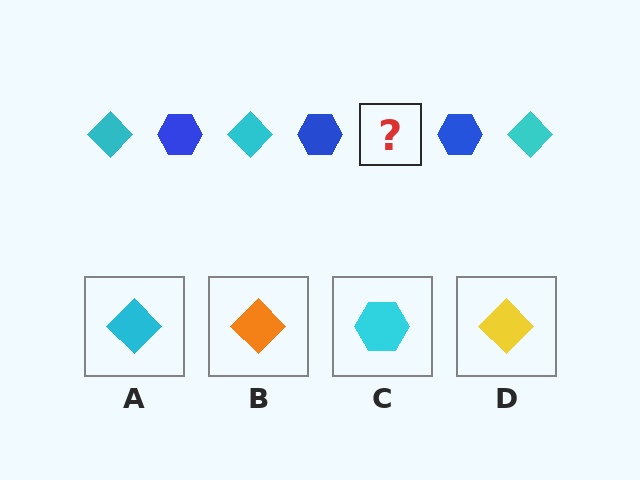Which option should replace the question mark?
Option A.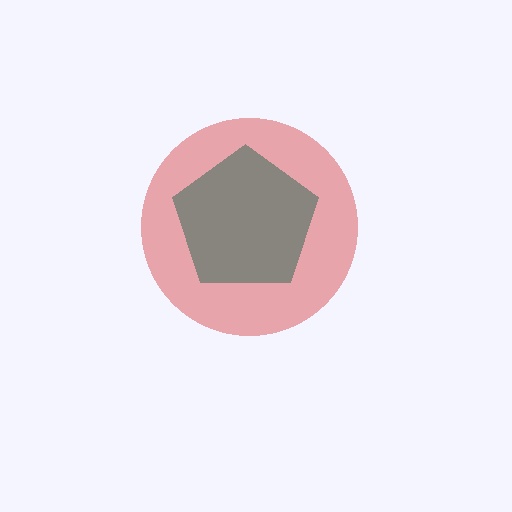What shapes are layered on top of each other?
The layered shapes are: a teal pentagon, a red circle.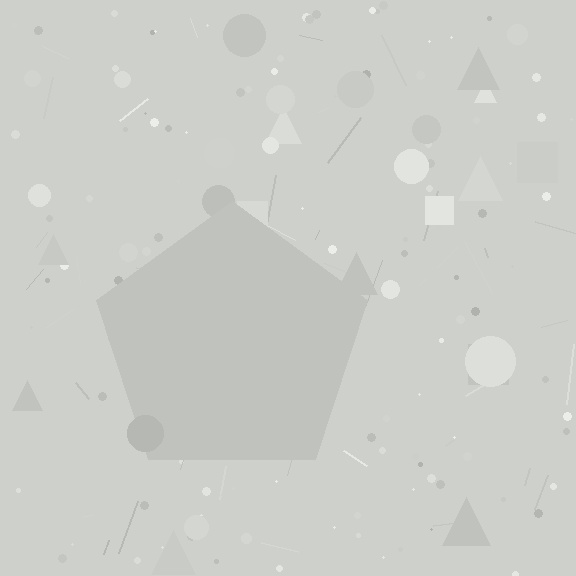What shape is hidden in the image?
A pentagon is hidden in the image.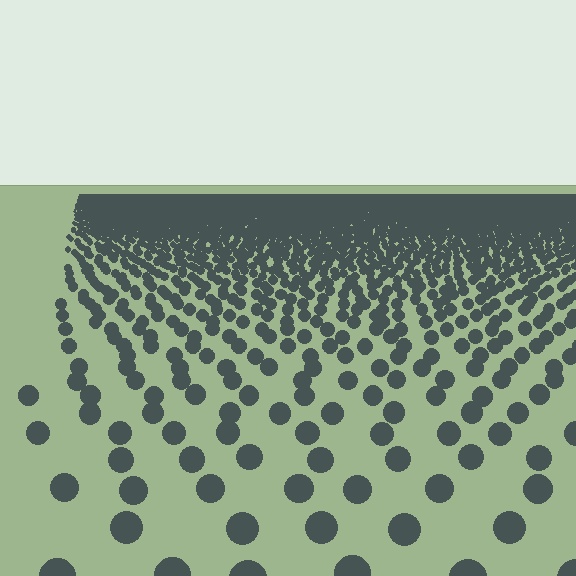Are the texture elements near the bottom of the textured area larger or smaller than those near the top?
Larger. Near the bottom, elements are closer to the viewer and appear at a bigger on-screen size.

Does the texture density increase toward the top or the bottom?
Density increases toward the top.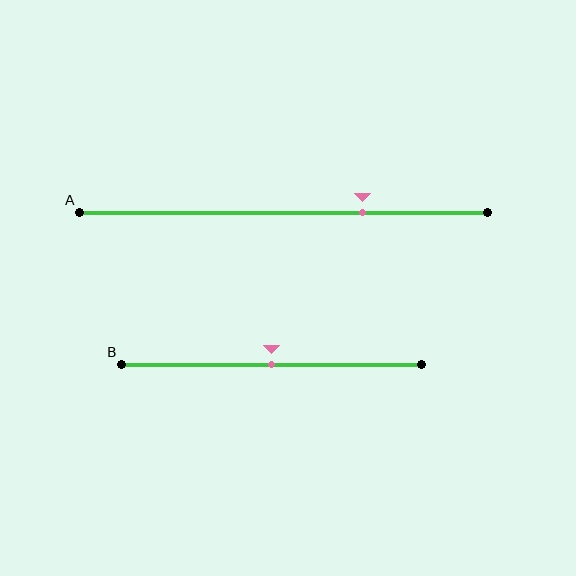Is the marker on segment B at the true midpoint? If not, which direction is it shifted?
Yes, the marker on segment B is at the true midpoint.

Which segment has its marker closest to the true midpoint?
Segment B has its marker closest to the true midpoint.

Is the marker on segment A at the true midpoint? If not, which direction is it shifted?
No, the marker on segment A is shifted to the right by about 19% of the segment length.